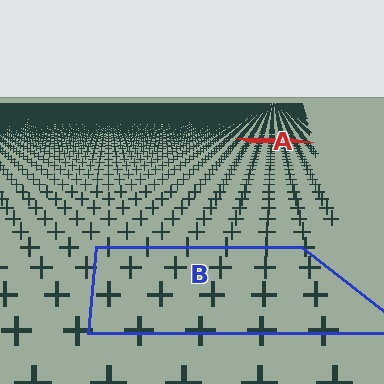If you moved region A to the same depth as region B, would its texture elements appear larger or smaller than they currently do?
They would appear larger. At a closer depth, the same texture elements are projected at a bigger on-screen size.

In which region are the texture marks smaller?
The texture marks are smaller in region A, because it is farther away.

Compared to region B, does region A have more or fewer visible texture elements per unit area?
Region A has more texture elements per unit area — they are packed more densely because it is farther away.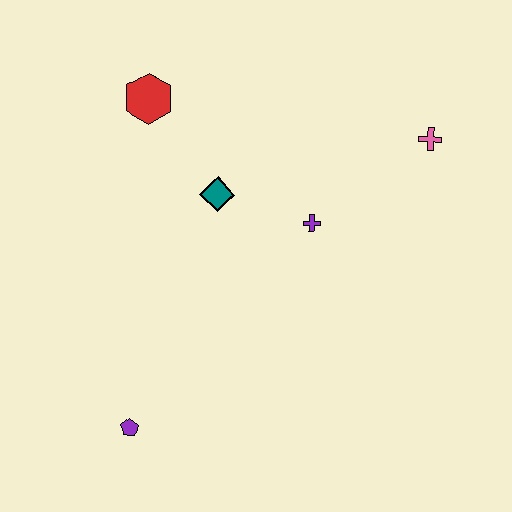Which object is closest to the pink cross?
The purple cross is closest to the pink cross.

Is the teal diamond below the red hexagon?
Yes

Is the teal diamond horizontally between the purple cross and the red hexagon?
Yes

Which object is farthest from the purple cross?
The purple pentagon is farthest from the purple cross.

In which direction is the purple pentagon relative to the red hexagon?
The purple pentagon is below the red hexagon.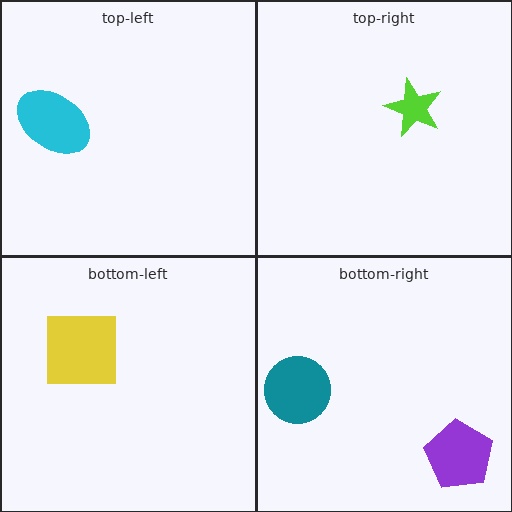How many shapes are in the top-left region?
1.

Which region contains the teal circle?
The bottom-right region.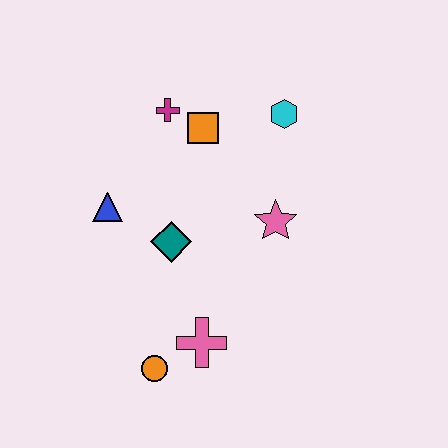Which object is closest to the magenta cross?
The orange square is closest to the magenta cross.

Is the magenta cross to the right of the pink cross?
No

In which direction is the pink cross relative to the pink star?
The pink cross is below the pink star.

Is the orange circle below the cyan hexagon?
Yes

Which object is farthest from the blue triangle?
The cyan hexagon is farthest from the blue triangle.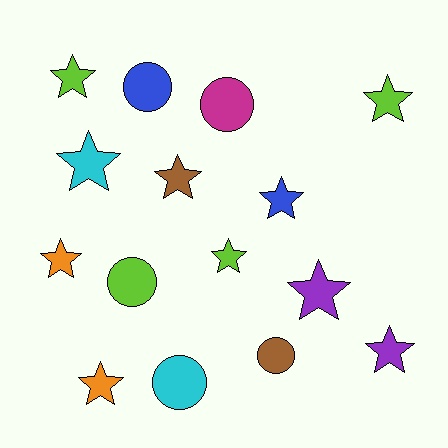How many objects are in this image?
There are 15 objects.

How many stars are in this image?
There are 10 stars.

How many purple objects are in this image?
There are 2 purple objects.